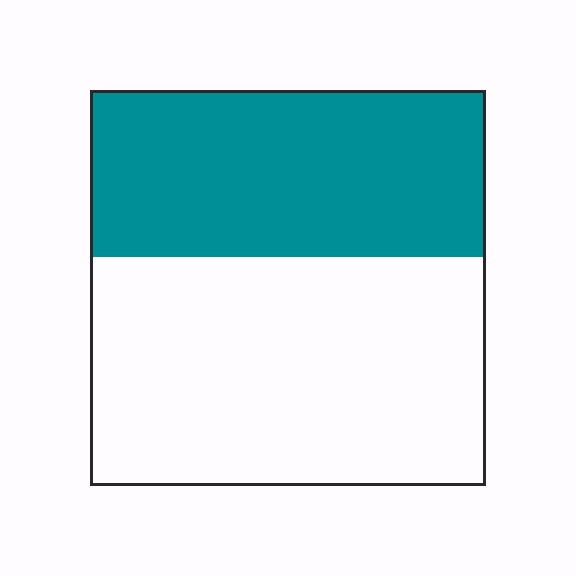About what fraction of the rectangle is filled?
About two fifths (2/5).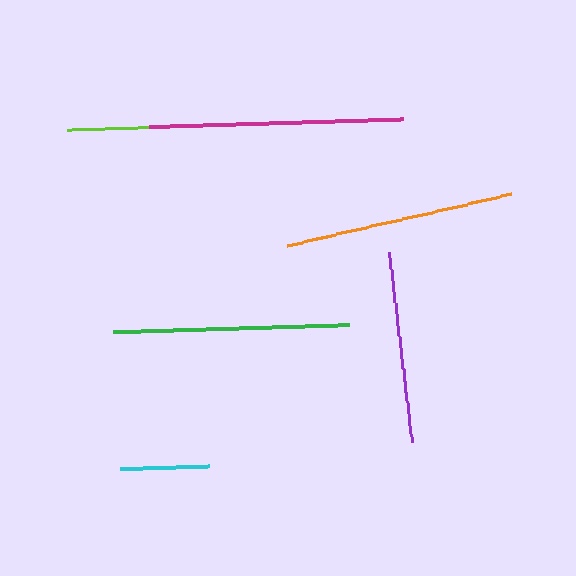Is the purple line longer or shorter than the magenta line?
The magenta line is longer than the purple line.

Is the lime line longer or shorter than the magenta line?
The magenta line is longer than the lime line.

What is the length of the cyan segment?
The cyan segment is approximately 89 pixels long.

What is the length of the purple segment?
The purple segment is approximately 192 pixels long.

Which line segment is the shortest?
The cyan line is the shortest at approximately 89 pixels.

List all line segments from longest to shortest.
From longest to shortest: magenta, green, orange, lime, purple, cyan.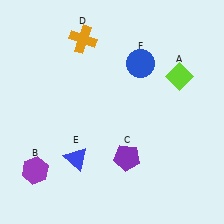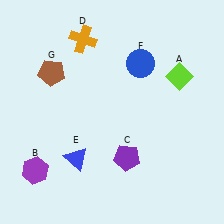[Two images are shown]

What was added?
A brown pentagon (G) was added in Image 2.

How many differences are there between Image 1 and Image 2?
There is 1 difference between the two images.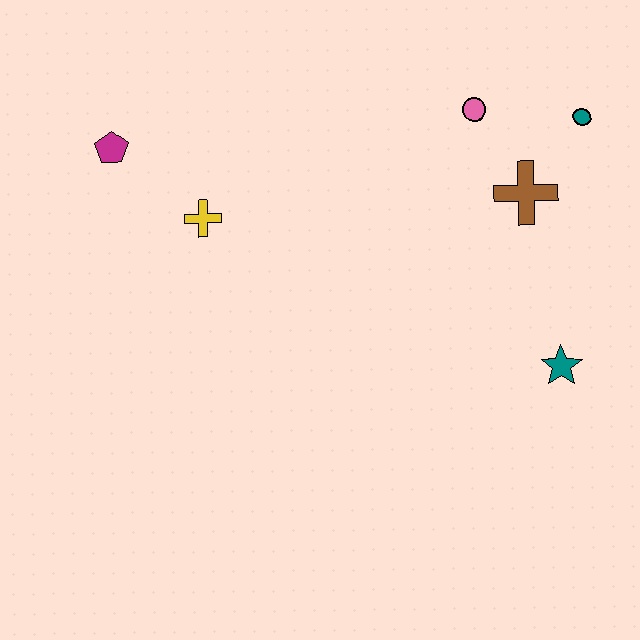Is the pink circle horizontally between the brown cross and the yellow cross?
Yes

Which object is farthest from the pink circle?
The magenta pentagon is farthest from the pink circle.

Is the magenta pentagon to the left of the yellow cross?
Yes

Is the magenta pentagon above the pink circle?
No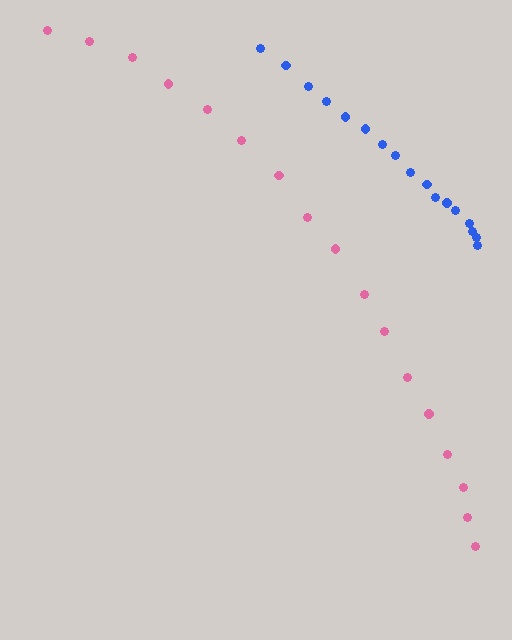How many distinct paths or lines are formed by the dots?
There are 2 distinct paths.